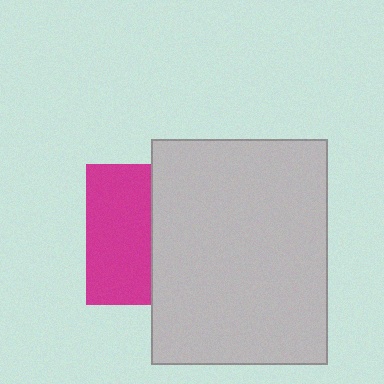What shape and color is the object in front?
The object in front is a light gray rectangle.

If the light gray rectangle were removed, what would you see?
You would see the complete magenta square.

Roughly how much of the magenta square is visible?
About half of it is visible (roughly 47%).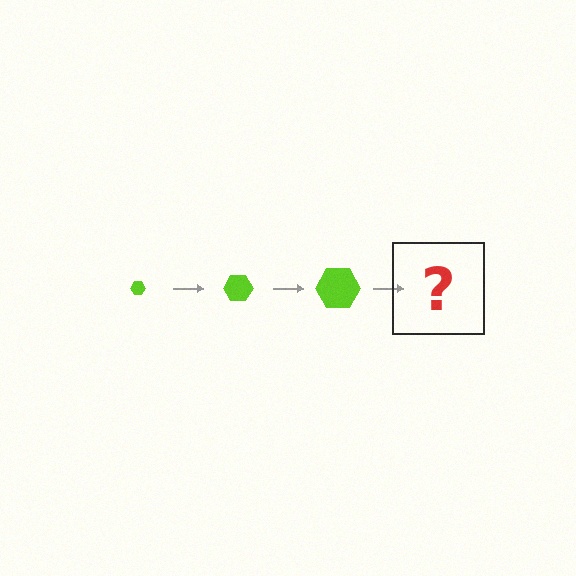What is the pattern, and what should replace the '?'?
The pattern is that the hexagon gets progressively larger each step. The '?' should be a lime hexagon, larger than the previous one.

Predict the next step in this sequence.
The next step is a lime hexagon, larger than the previous one.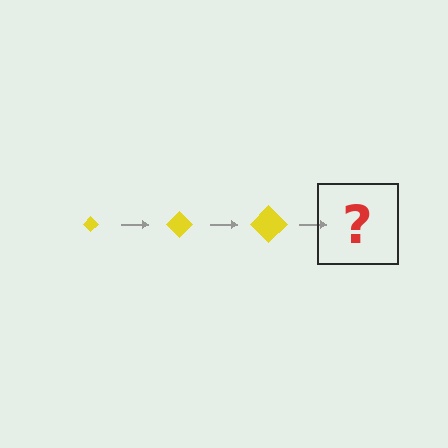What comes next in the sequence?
The next element should be a yellow diamond, larger than the previous one.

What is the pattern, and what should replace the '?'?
The pattern is that the diamond gets progressively larger each step. The '?' should be a yellow diamond, larger than the previous one.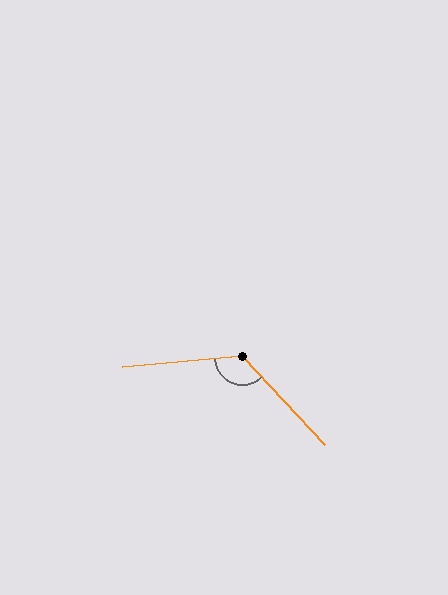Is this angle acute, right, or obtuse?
It is obtuse.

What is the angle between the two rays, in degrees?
Approximately 128 degrees.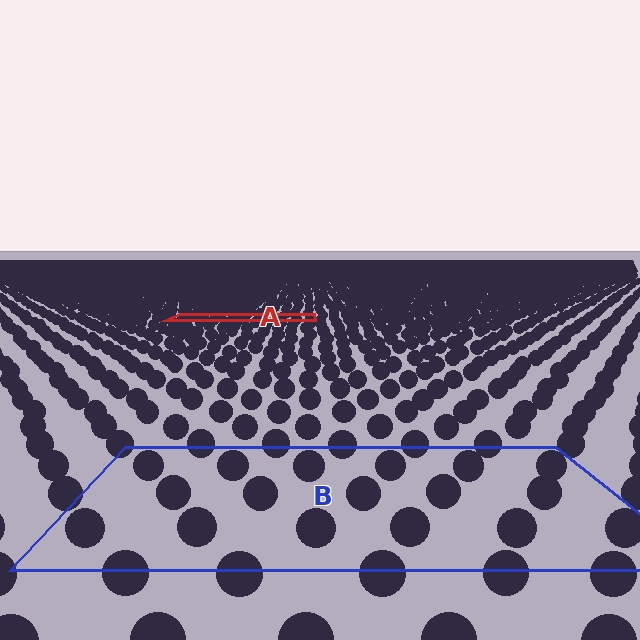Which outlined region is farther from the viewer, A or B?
Region A is farther from the viewer — the texture elements inside it appear smaller and more densely packed.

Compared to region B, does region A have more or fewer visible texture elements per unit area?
Region A has more texture elements per unit area — they are packed more densely because it is farther away.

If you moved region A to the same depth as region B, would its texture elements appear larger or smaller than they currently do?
They would appear larger. At a closer depth, the same texture elements are projected at a bigger on-screen size.